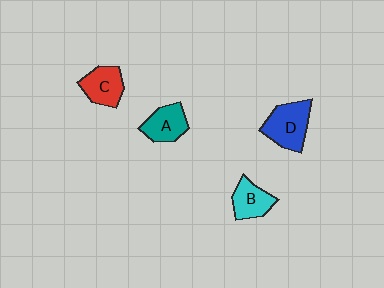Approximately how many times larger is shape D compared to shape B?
Approximately 1.4 times.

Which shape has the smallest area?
Shape B (cyan).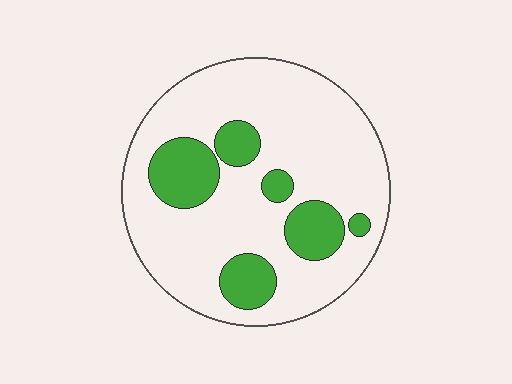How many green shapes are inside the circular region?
6.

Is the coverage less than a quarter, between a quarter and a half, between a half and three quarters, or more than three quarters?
Less than a quarter.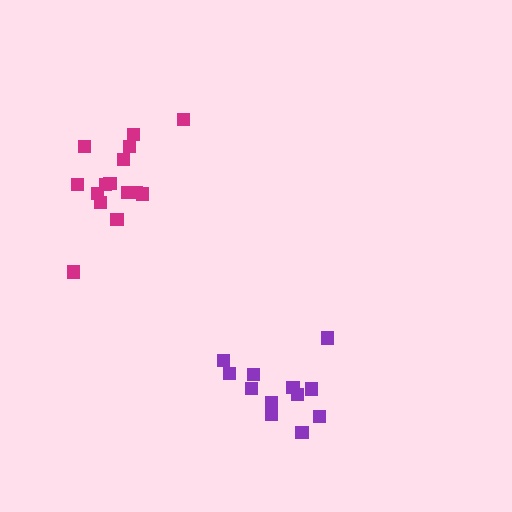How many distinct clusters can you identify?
There are 2 distinct clusters.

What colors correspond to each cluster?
The clusters are colored: purple, magenta.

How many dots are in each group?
Group 1: 12 dots, Group 2: 15 dots (27 total).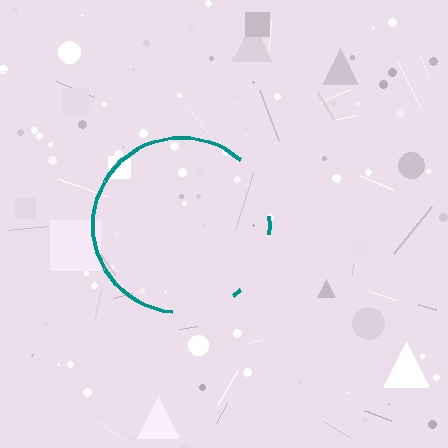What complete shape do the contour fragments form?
The contour fragments form a circle.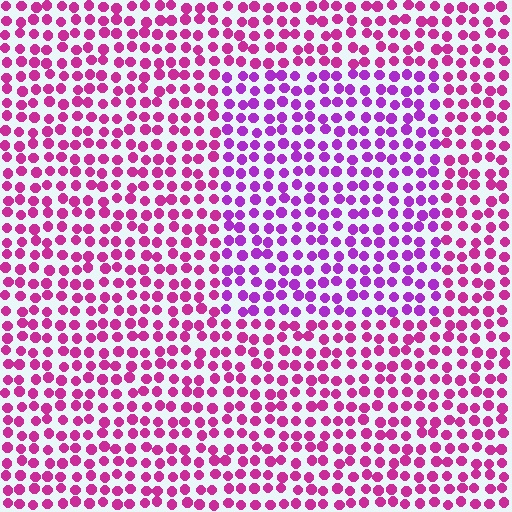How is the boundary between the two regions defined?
The boundary is defined purely by a slight shift in hue (about 30 degrees). Spacing, size, and orientation are identical on both sides.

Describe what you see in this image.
The image is filled with small magenta elements in a uniform arrangement. A rectangle-shaped region is visible where the elements are tinted to a slightly different hue, forming a subtle color boundary.